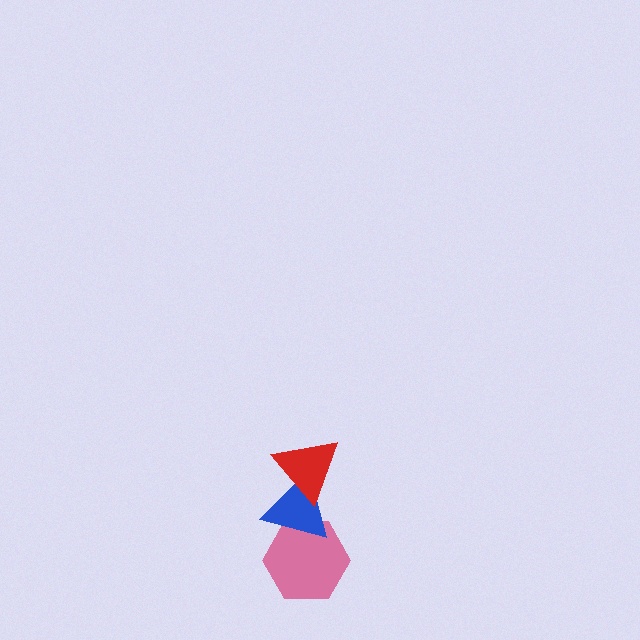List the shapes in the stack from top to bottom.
From top to bottom: the red triangle, the blue triangle, the pink hexagon.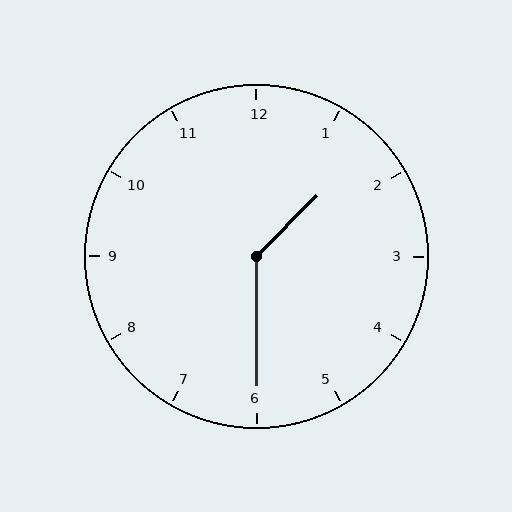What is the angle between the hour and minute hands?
Approximately 135 degrees.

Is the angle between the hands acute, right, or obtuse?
It is obtuse.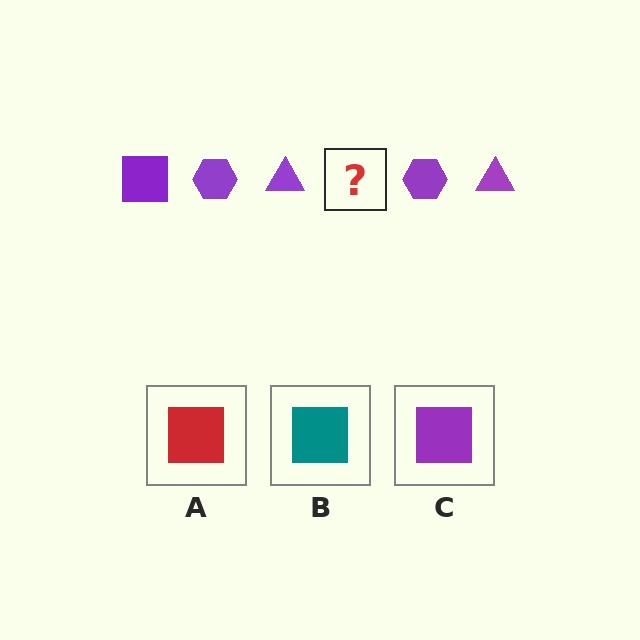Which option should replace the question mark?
Option C.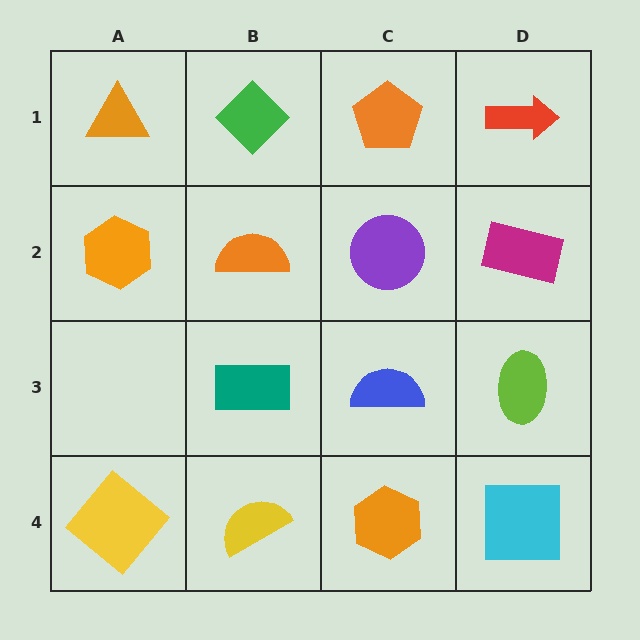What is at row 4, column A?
A yellow diamond.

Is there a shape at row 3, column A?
No, that cell is empty.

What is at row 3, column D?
A lime ellipse.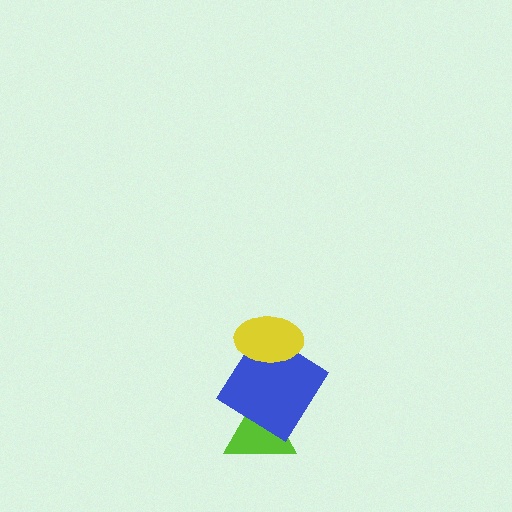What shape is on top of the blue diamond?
The yellow ellipse is on top of the blue diamond.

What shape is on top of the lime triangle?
The blue diamond is on top of the lime triangle.